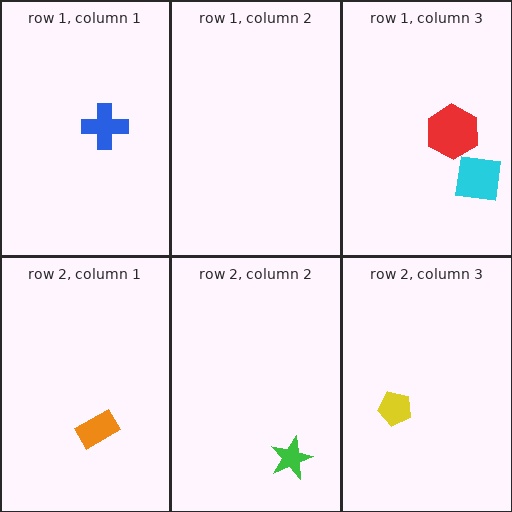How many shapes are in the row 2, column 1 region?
1.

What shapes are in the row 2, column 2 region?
The green star.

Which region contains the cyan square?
The row 1, column 3 region.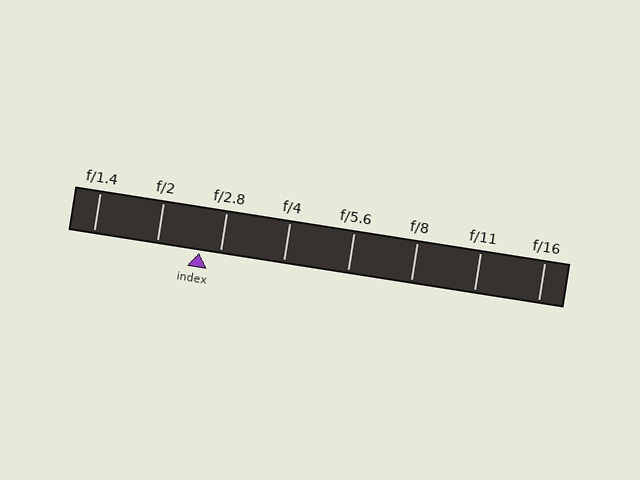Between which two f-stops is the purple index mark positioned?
The index mark is between f/2 and f/2.8.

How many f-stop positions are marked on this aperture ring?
There are 8 f-stop positions marked.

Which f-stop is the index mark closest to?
The index mark is closest to f/2.8.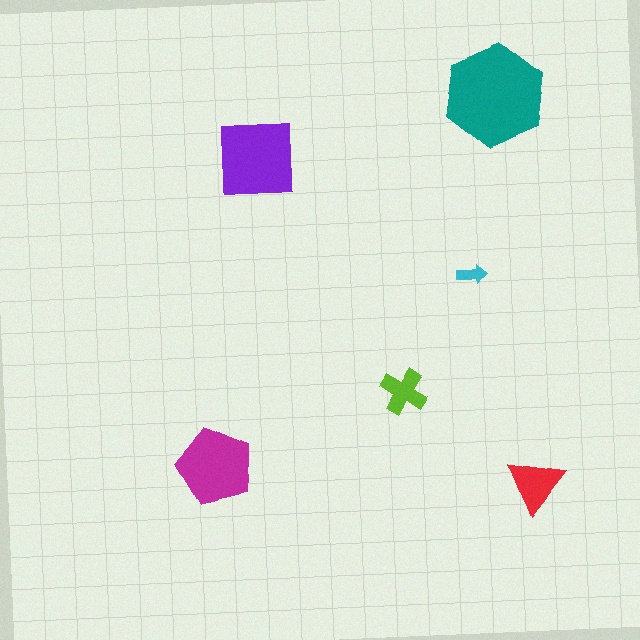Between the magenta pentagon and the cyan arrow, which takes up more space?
The magenta pentagon.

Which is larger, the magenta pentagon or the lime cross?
The magenta pentagon.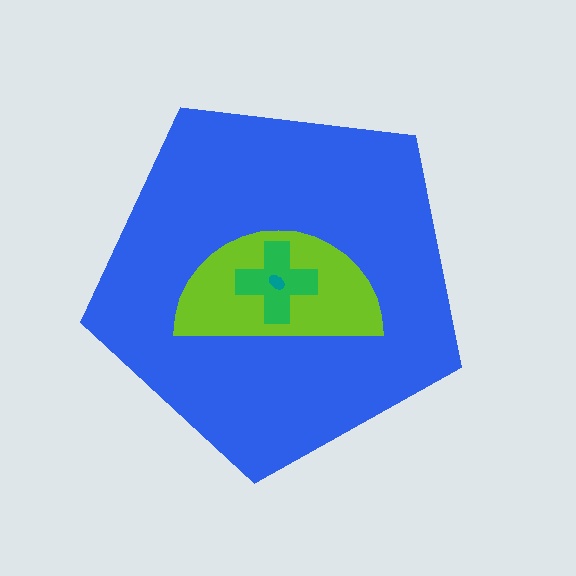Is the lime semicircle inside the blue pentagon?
Yes.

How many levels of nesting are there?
4.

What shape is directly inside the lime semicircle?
The green cross.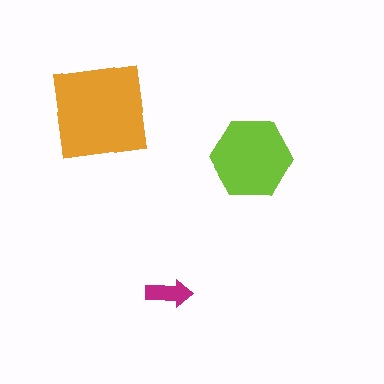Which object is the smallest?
The magenta arrow.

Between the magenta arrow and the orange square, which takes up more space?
The orange square.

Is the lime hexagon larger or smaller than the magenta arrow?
Larger.